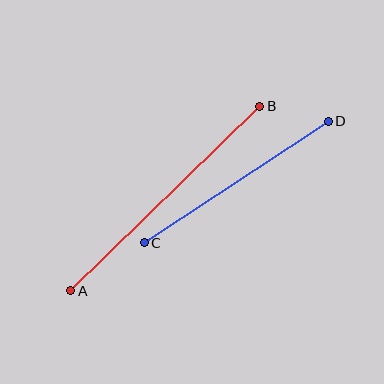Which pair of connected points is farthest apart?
Points A and B are farthest apart.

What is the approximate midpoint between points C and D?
The midpoint is at approximately (236, 182) pixels.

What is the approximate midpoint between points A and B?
The midpoint is at approximately (165, 198) pixels.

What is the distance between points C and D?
The distance is approximately 221 pixels.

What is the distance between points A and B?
The distance is approximately 264 pixels.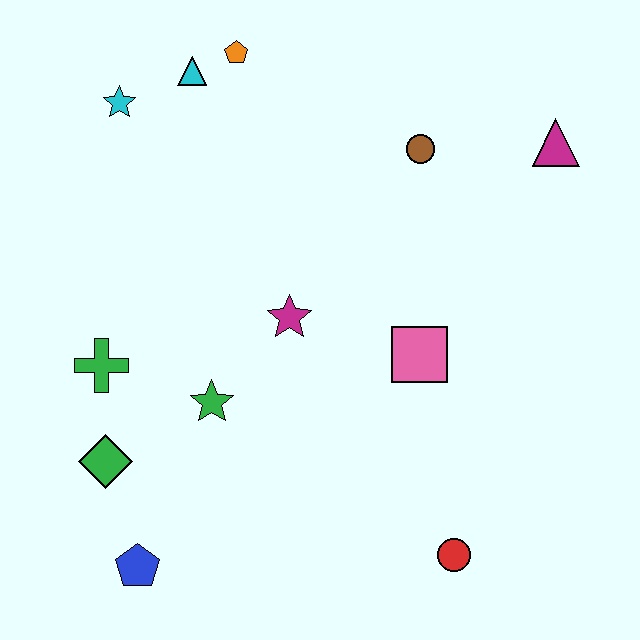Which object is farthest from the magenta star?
The magenta triangle is farthest from the magenta star.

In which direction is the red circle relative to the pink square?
The red circle is below the pink square.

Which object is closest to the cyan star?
The cyan triangle is closest to the cyan star.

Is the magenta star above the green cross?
Yes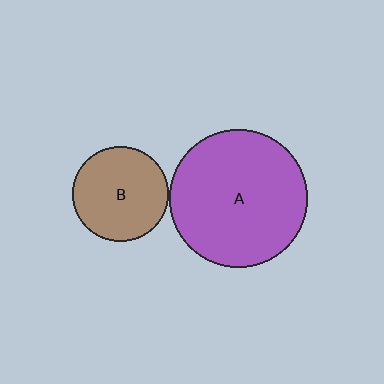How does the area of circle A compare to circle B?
Approximately 2.1 times.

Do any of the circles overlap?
No, none of the circles overlap.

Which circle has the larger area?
Circle A (purple).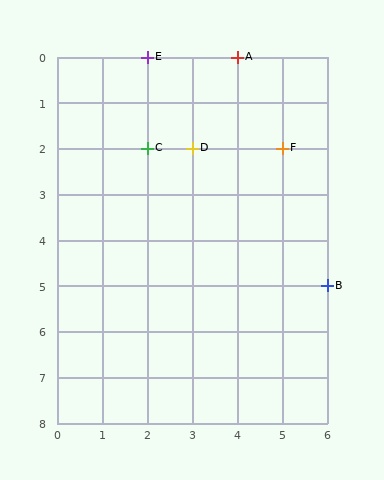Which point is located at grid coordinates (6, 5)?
Point B is at (6, 5).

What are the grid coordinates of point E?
Point E is at grid coordinates (2, 0).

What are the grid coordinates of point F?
Point F is at grid coordinates (5, 2).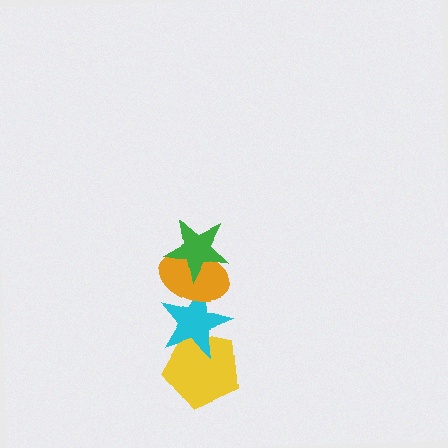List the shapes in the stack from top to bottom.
From top to bottom: the green star, the orange ellipse, the cyan star, the yellow pentagon.